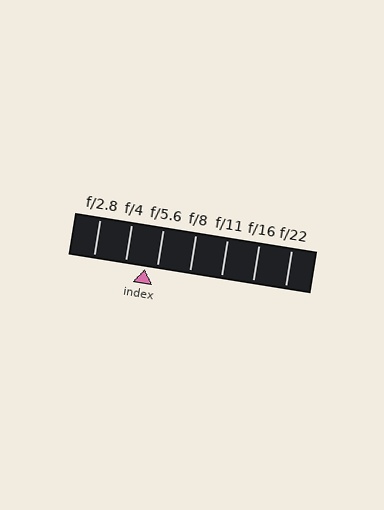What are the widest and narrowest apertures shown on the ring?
The widest aperture shown is f/2.8 and the narrowest is f/22.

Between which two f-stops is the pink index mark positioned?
The index mark is between f/4 and f/5.6.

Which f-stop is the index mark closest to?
The index mark is closest to f/5.6.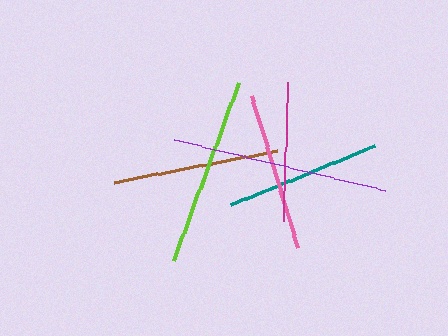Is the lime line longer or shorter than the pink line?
The lime line is longer than the pink line.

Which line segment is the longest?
The purple line is the longest at approximately 217 pixels.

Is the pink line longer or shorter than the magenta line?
The pink line is longer than the magenta line.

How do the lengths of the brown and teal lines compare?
The brown and teal lines are approximately the same length.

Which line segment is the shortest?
The magenta line is the shortest at approximately 138 pixels.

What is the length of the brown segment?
The brown segment is approximately 167 pixels long.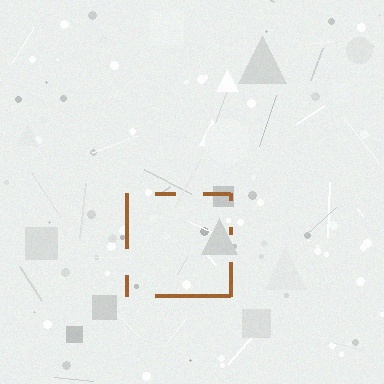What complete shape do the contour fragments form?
The contour fragments form a square.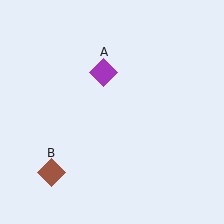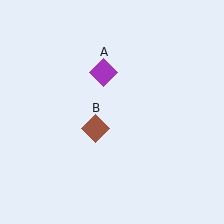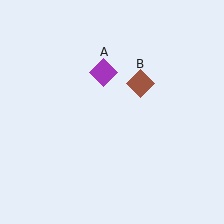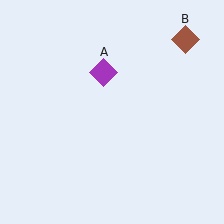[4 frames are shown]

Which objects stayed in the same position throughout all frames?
Purple diamond (object A) remained stationary.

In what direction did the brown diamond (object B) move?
The brown diamond (object B) moved up and to the right.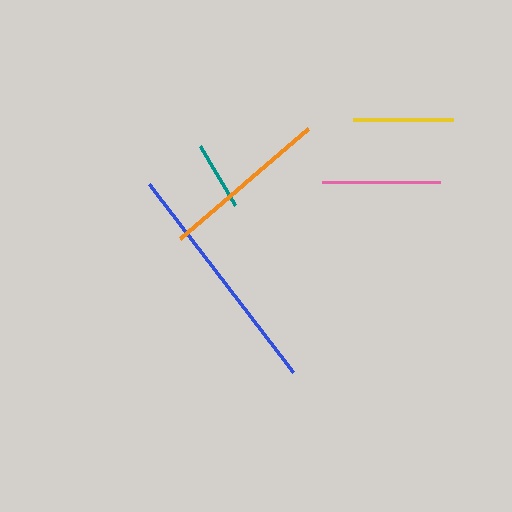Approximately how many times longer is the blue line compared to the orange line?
The blue line is approximately 1.4 times the length of the orange line.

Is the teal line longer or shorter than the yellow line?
The yellow line is longer than the teal line.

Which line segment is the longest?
The blue line is the longest at approximately 237 pixels.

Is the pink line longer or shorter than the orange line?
The orange line is longer than the pink line.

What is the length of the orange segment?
The orange segment is approximately 168 pixels long.